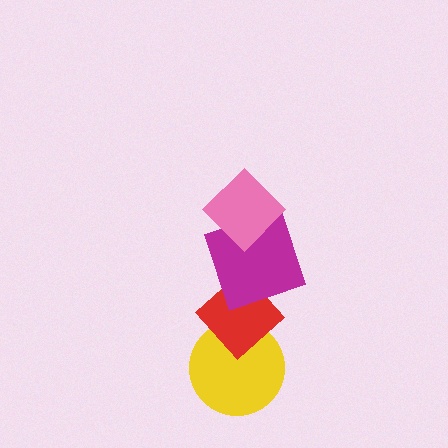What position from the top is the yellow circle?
The yellow circle is 4th from the top.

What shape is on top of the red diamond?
The magenta square is on top of the red diamond.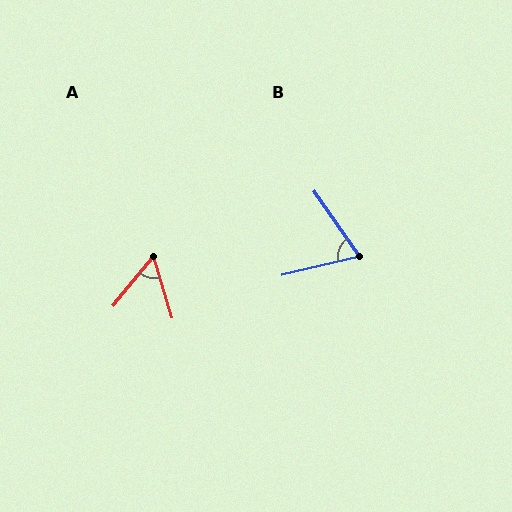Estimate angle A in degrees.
Approximately 56 degrees.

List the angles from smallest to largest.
A (56°), B (69°).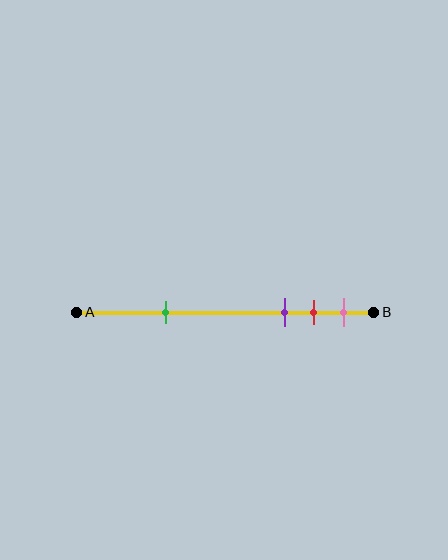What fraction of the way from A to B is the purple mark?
The purple mark is approximately 70% (0.7) of the way from A to B.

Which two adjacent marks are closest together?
The red and pink marks are the closest adjacent pair.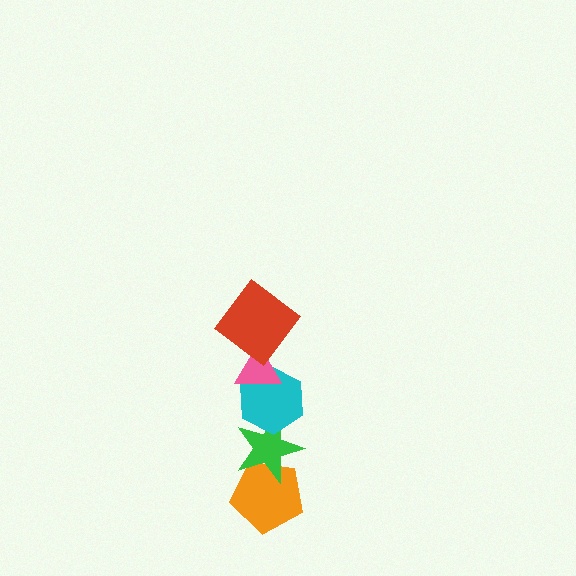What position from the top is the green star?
The green star is 4th from the top.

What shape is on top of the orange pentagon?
The green star is on top of the orange pentagon.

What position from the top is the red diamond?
The red diamond is 1st from the top.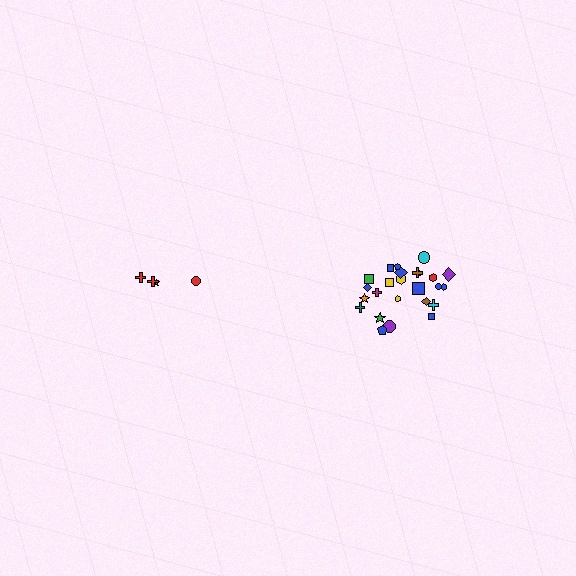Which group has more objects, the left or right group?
The right group.